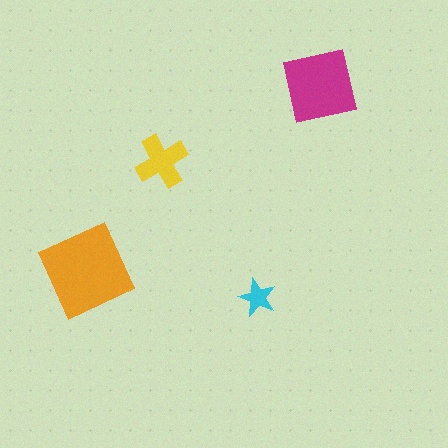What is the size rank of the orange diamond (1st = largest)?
1st.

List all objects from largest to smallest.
The orange diamond, the magenta square, the yellow cross, the cyan star.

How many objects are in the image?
There are 4 objects in the image.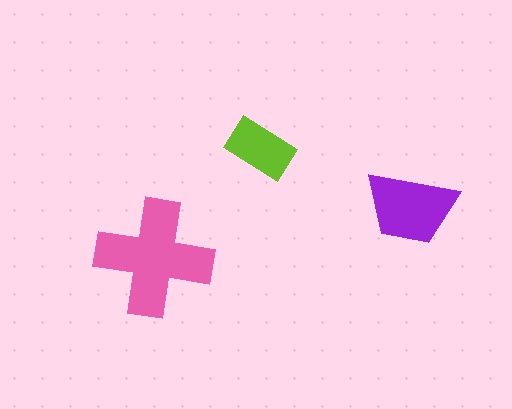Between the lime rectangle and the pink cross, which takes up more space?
The pink cross.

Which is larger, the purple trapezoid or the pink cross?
The pink cross.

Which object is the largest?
The pink cross.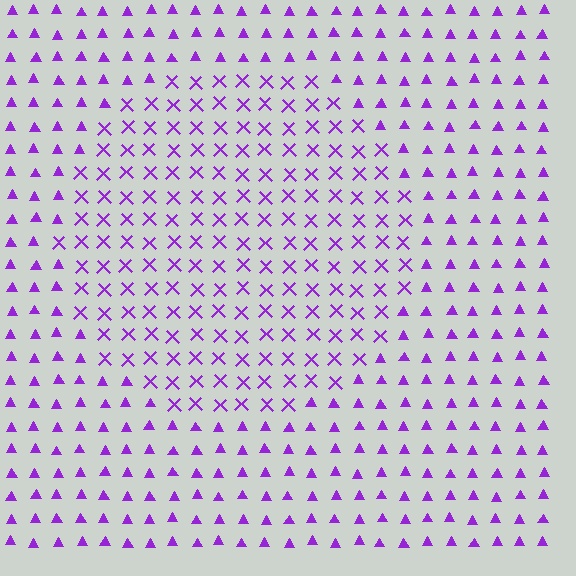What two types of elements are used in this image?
The image uses X marks inside the circle region and triangles outside it.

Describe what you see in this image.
The image is filled with small purple elements arranged in a uniform grid. A circle-shaped region contains X marks, while the surrounding area contains triangles. The boundary is defined purely by the change in element shape.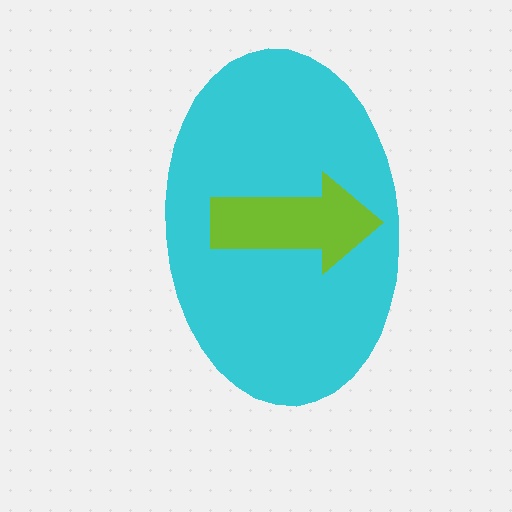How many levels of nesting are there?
2.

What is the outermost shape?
The cyan ellipse.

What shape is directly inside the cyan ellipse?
The lime arrow.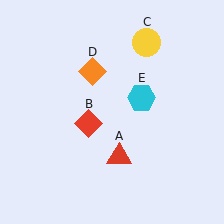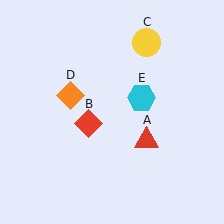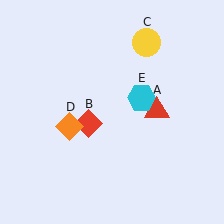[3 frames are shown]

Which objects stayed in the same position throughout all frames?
Red diamond (object B) and yellow circle (object C) and cyan hexagon (object E) remained stationary.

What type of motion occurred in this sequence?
The red triangle (object A), orange diamond (object D) rotated counterclockwise around the center of the scene.